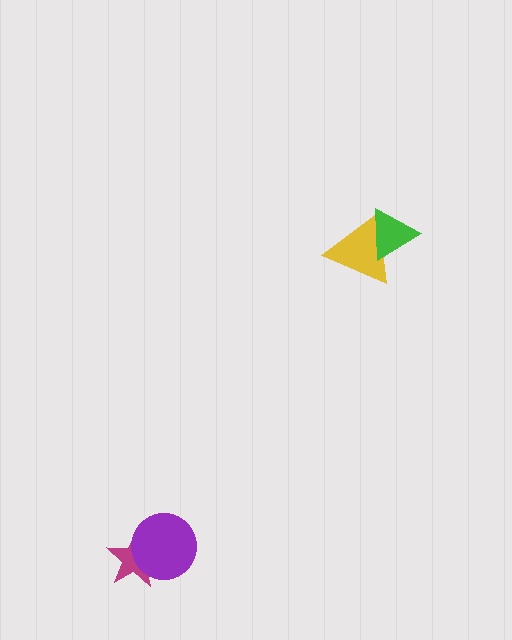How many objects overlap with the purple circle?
1 object overlaps with the purple circle.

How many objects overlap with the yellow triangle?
1 object overlaps with the yellow triangle.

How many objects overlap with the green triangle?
1 object overlaps with the green triangle.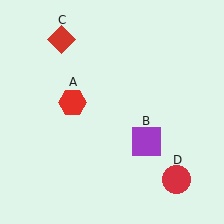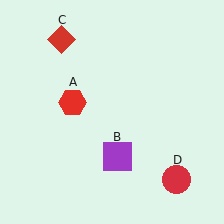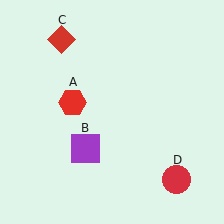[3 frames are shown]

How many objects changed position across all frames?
1 object changed position: purple square (object B).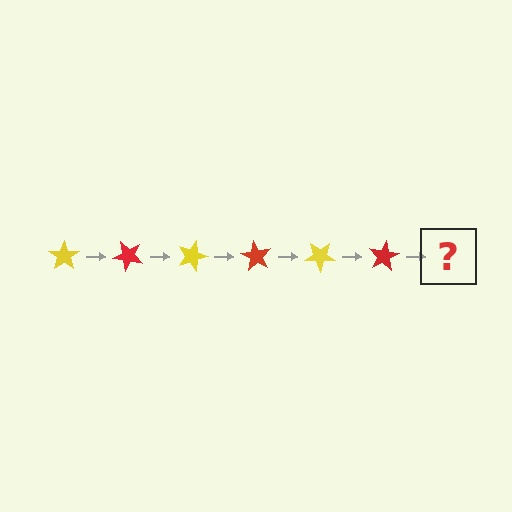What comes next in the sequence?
The next element should be a yellow star, rotated 270 degrees from the start.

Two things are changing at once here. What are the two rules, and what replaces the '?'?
The two rules are that it rotates 45 degrees each step and the color cycles through yellow and red. The '?' should be a yellow star, rotated 270 degrees from the start.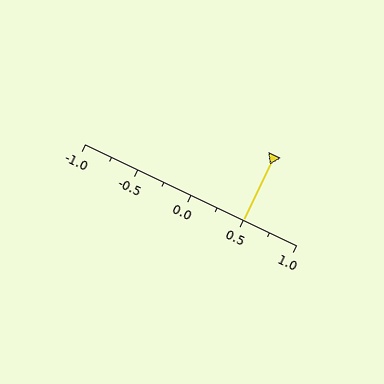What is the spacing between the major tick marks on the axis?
The major ticks are spaced 0.5 apart.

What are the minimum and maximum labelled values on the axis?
The axis runs from -1.0 to 1.0.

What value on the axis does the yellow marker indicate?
The marker indicates approximately 0.5.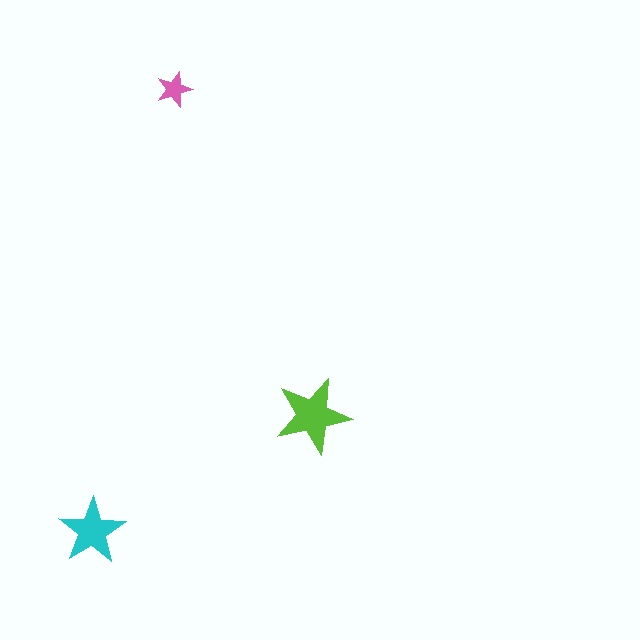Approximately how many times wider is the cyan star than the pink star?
About 2 times wider.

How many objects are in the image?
There are 3 objects in the image.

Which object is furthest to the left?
The cyan star is leftmost.